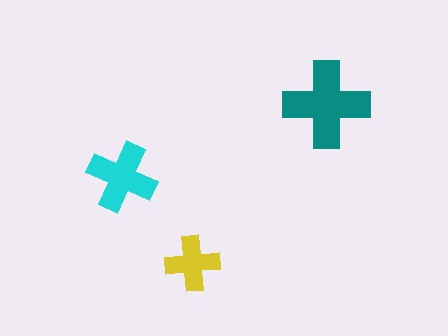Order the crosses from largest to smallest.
the teal one, the cyan one, the yellow one.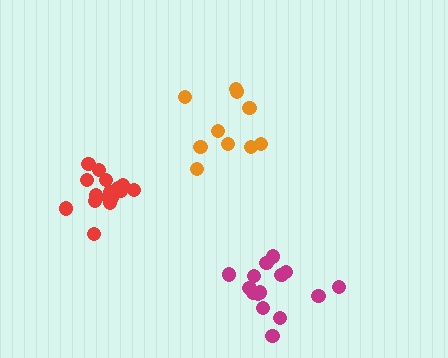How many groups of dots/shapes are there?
There are 3 groups.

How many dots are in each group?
Group 1: 10 dots, Group 2: 16 dots, Group 3: 15 dots (41 total).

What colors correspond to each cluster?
The clusters are colored: orange, red, magenta.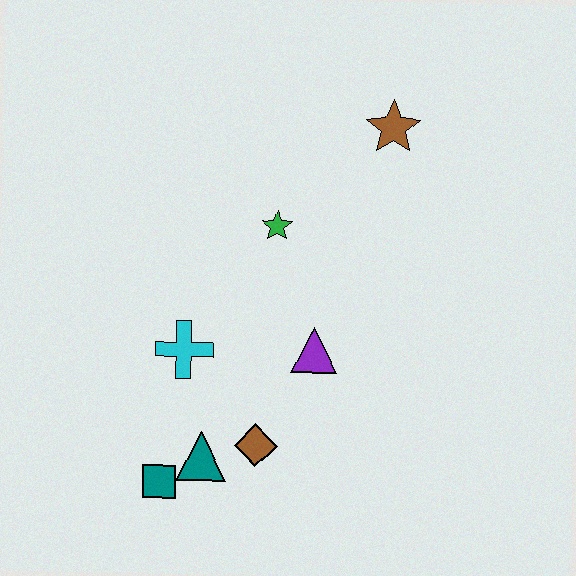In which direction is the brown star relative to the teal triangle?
The brown star is above the teal triangle.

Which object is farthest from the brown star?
The teal square is farthest from the brown star.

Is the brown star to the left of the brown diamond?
No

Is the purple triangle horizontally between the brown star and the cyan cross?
Yes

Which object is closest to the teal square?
The teal triangle is closest to the teal square.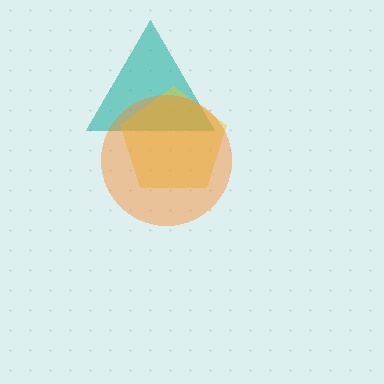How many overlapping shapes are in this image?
There are 3 overlapping shapes in the image.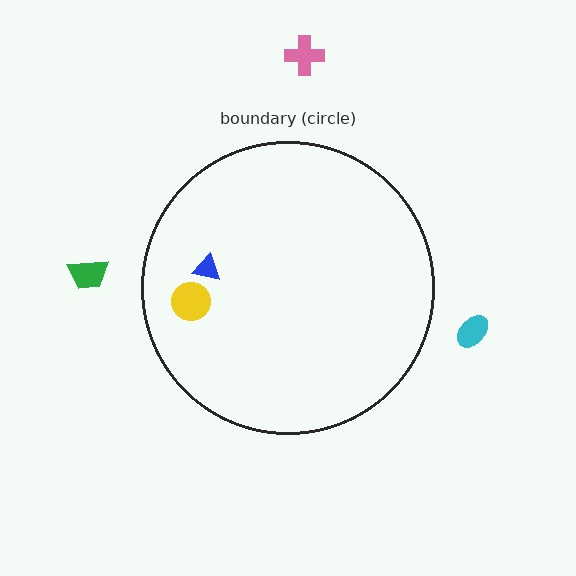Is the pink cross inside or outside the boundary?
Outside.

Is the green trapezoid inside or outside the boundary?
Outside.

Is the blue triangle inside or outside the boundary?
Inside.